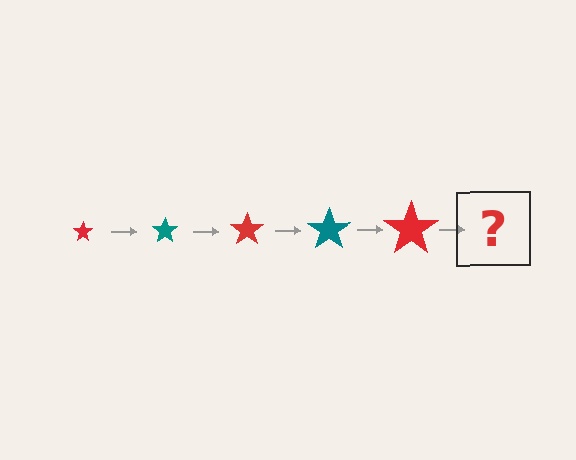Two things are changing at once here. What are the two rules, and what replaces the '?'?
The two rules are that the star grows larger each step and the color cycles through red and teal. The '?' should be a teal star, larger than the previous one.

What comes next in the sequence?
The next element should be a teal star, larger than the previous one.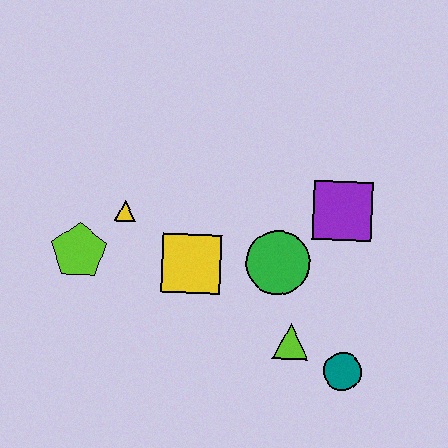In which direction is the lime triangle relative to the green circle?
The lime triangle is below the green circle.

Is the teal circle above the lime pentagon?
No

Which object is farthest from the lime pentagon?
The teal circle is farthest from the lime pentagon.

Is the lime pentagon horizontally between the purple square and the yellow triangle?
No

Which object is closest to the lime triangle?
The teal circle is closest to the lime triangle.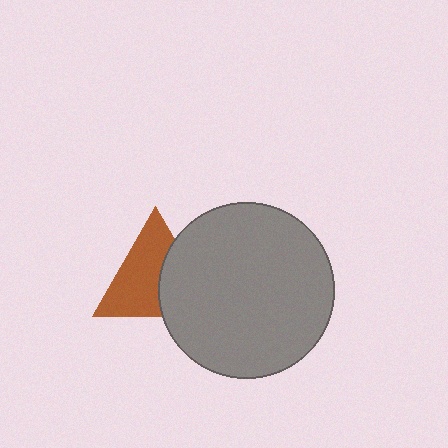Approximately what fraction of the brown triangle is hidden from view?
Roughly 39% of the brown triangle is hidden behind the gray circle.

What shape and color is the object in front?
The object in front is a gray circle.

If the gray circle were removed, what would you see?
You would see the complete brown triangle.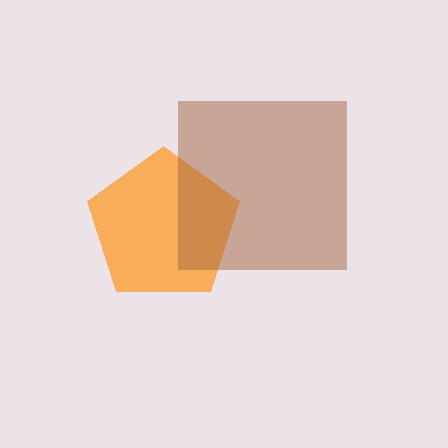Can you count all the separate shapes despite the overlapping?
Yes, there are 2 separate shapes.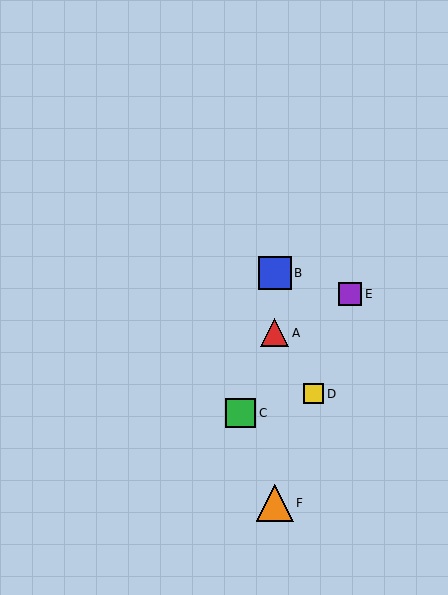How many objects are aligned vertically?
3 objects (A, B, F) are aligned vertically.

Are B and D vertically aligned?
No, B is at x≈275 and D is at x≈314.